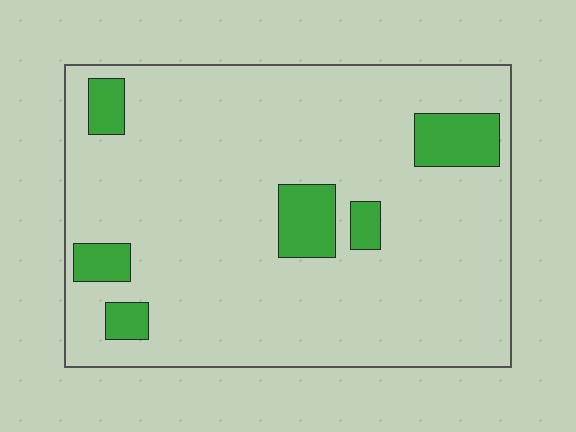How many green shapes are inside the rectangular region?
6.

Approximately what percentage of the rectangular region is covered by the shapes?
Approximately 10%.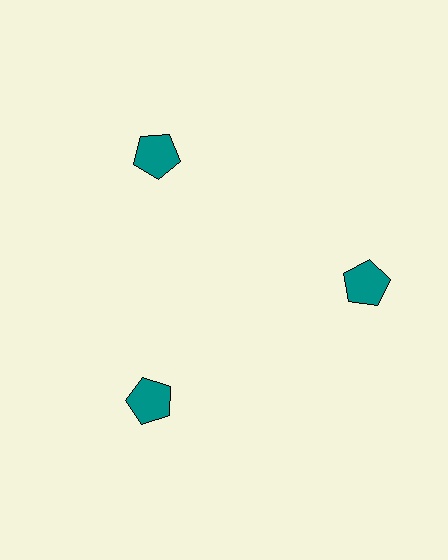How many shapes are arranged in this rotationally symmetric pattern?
There are 3 shapes, arranged in 3 groups of 1.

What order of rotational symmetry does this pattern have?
This pattern has 3-fold rotational symmetry.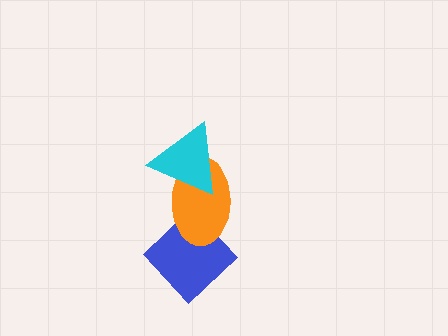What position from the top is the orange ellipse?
The orange ellipse is 2nd from the top.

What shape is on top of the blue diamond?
The orange ellipse is on top of the blue diamond.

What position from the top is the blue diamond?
The blue diamond is 3rd from the top.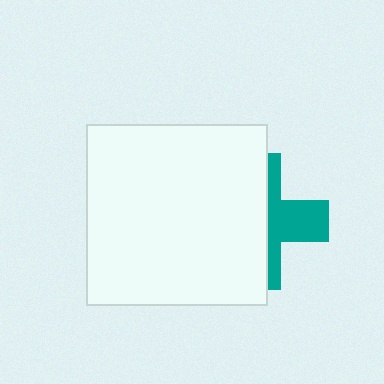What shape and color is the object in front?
The object in front is a white square.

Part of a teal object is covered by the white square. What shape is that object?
It is a cross.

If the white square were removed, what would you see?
You would see the complete teal cross.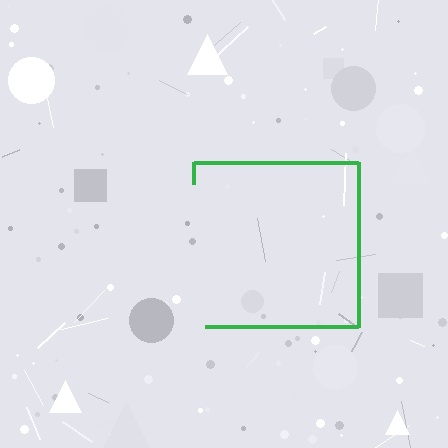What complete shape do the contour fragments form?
The contour fragments form a square.